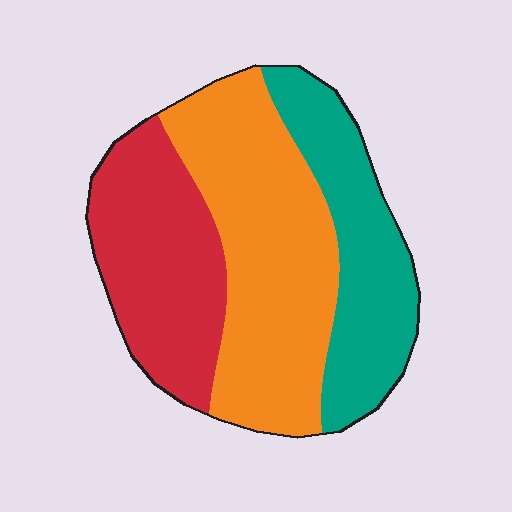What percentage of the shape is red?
Red covers 30% of the shape.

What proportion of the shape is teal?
Teal takes up about one quarter (1/4) of the shape.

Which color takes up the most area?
Orange, at roughly 45%.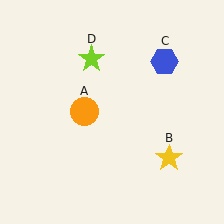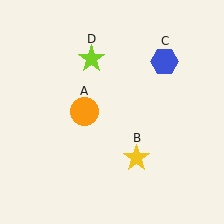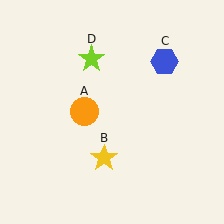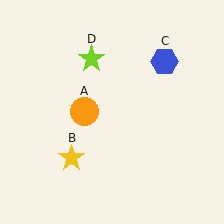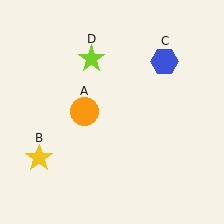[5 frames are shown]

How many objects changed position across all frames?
1 object changed position: yellow star (object B).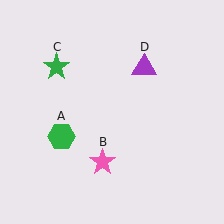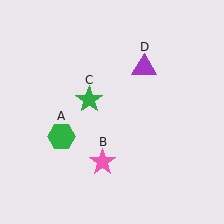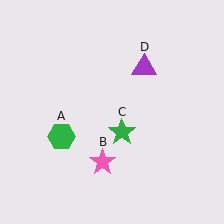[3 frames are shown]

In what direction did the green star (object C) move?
The green star (object C) moved down and to the right.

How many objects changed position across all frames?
1 object changed position: green star (object C).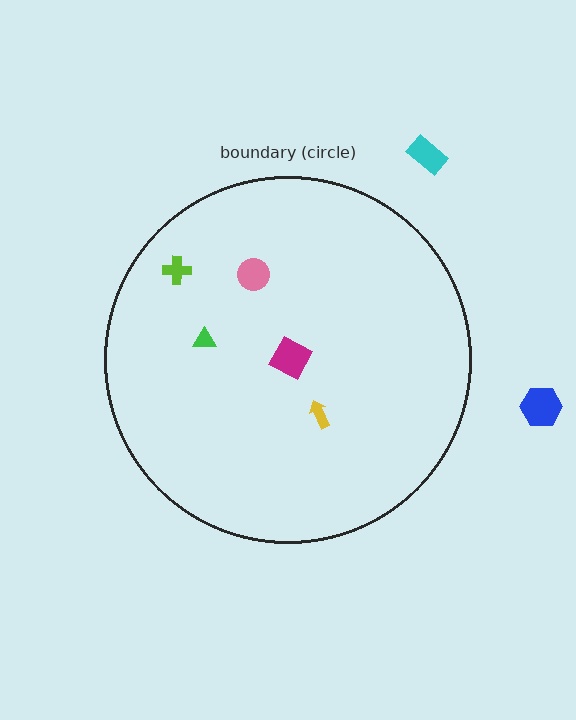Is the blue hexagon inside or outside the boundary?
Outside.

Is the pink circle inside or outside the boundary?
Inside.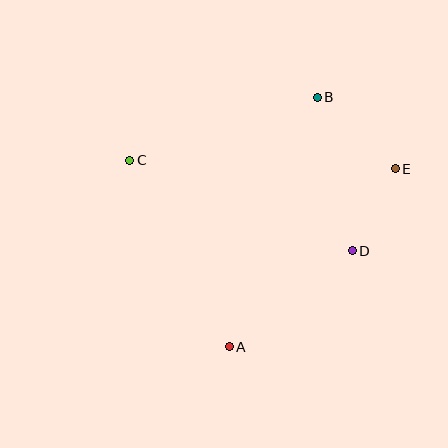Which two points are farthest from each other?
Points C and E are farthest from each other.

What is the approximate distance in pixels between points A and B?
The distance between A and B is approximately 265 pixels.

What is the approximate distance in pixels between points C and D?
The distance between C and D is approximately 240 pixels.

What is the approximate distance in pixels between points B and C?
The distance between B and C is approximately 198 pixels.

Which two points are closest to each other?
Points D and E are closest to each other.